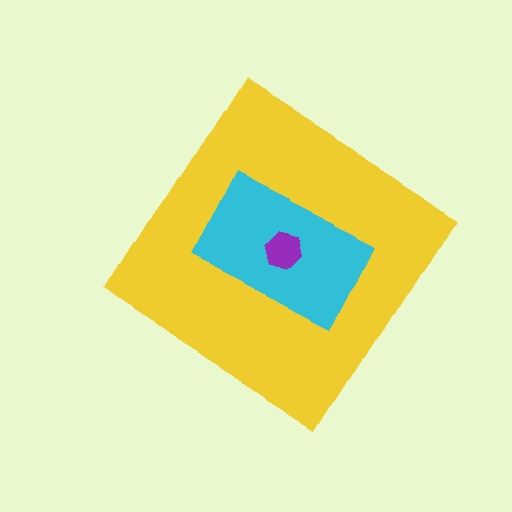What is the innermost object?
The purple hexagon.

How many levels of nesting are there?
3.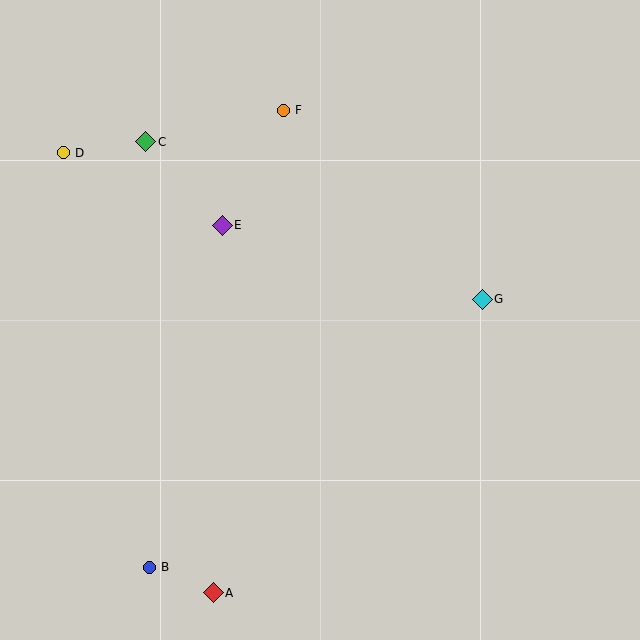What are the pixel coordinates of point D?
Point D is at (63, 153).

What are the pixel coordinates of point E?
Point E is at (222, 225).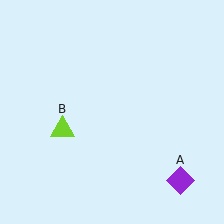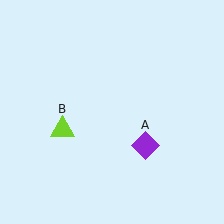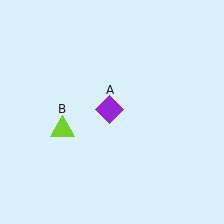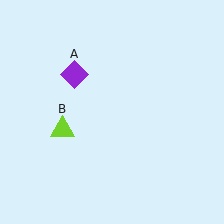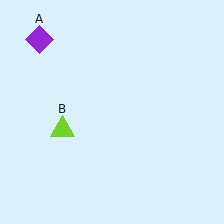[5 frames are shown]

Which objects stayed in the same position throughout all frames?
Lime triangle (object B) remained stationary.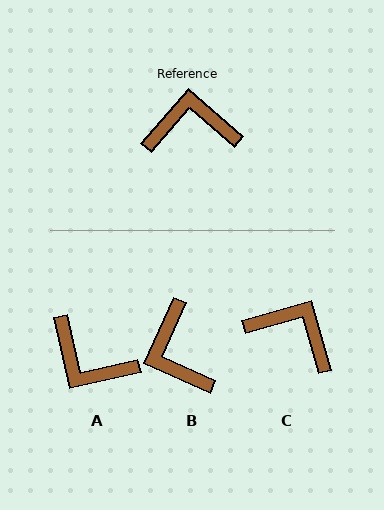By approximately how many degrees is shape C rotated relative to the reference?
Approximately 33 degrees clockwise.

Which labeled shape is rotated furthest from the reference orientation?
A, about 144 degrees away.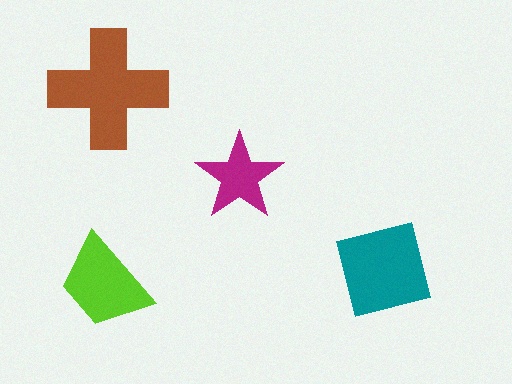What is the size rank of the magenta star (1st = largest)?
4th.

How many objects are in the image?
There are 4 objects in the image.